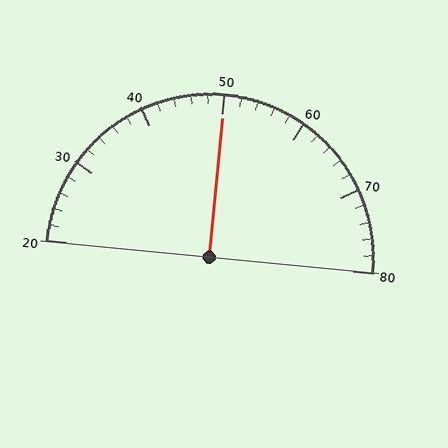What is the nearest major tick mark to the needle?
The nearest major tick mark is 50.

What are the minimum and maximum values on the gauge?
The gauge ranges from 20 to 80.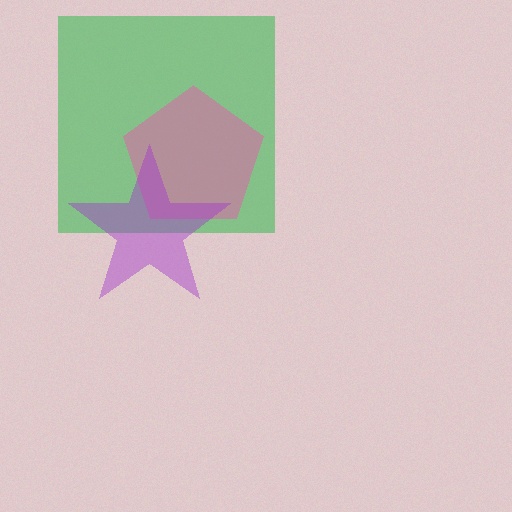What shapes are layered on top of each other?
The layered shapes are: a green square, a pink pentagon, a purple star.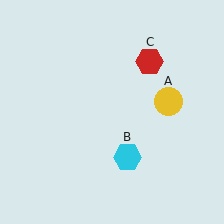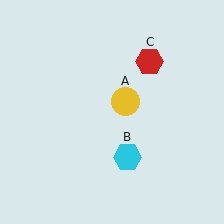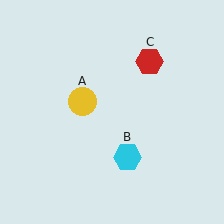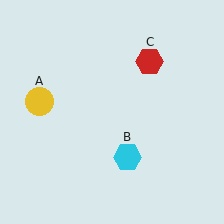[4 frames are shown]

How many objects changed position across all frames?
1 object changed position: yellow circle (object A).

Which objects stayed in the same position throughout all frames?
Cyan hexagon (object B) and red hexagon (object C) remained stationary.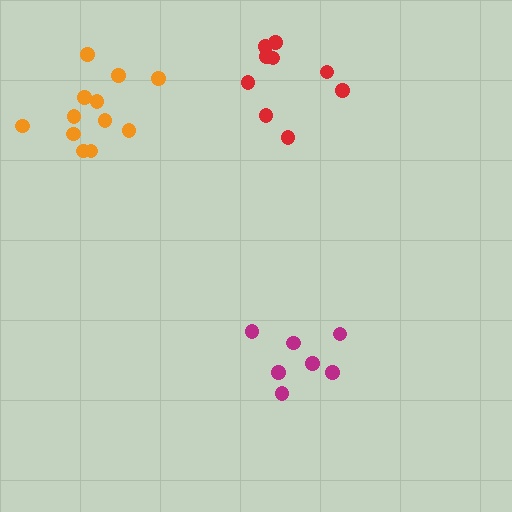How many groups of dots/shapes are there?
There are 3 groups.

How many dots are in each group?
Group 1: 9 dots, Group 2: 7 dots, Group 3: 12 dots (28 total).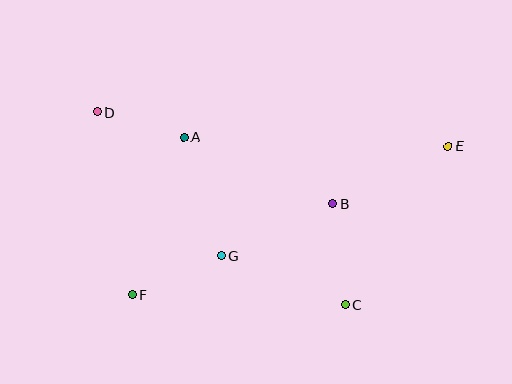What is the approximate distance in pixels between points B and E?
The distance between B and E is approximately 129 pixels.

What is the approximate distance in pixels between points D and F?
The distance between D and F is approximately 186 pixels.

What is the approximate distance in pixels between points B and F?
The distance between B and F is approximately 220 pixels.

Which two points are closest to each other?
Points A and D are closest to each other.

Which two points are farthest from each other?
Points D and E are farthest from each other.